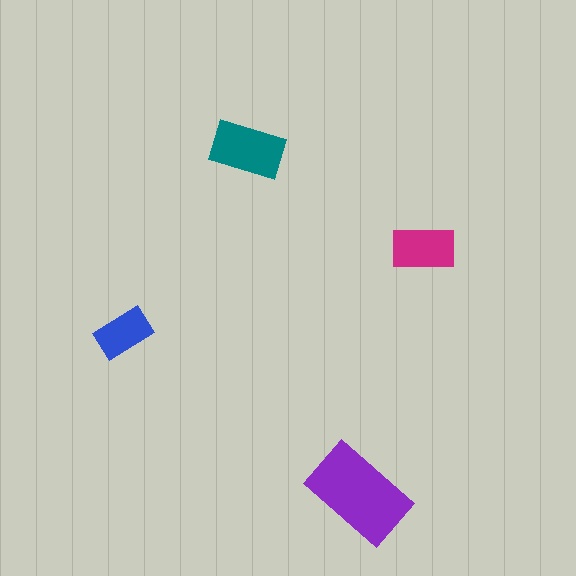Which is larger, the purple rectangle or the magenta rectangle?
The purple one.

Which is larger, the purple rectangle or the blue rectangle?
The purple one.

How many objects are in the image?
There are 4 objects in the image.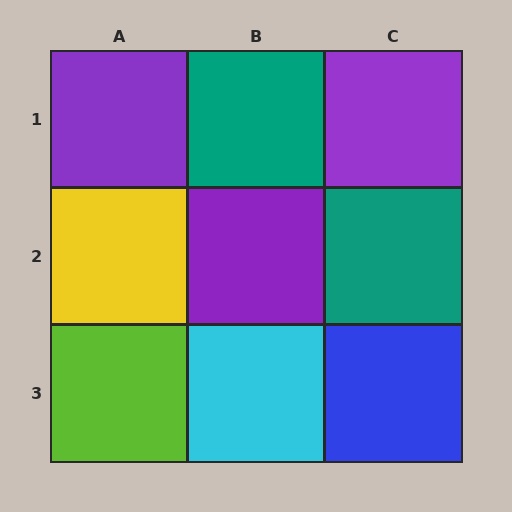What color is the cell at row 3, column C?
Blue.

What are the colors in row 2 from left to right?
Yellow, purple, teal.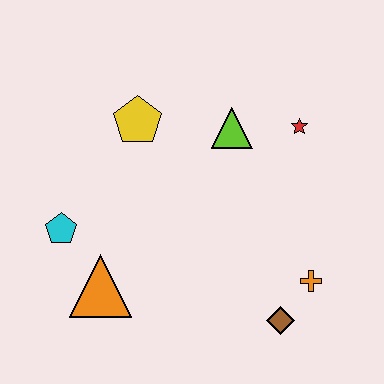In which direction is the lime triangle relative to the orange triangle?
The lime triangle is above the orange triangle.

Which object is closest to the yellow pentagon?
The lime triangle is closest to the yellow pentagon.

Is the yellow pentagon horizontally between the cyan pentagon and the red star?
Yes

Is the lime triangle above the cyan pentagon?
Yes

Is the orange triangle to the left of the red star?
Yes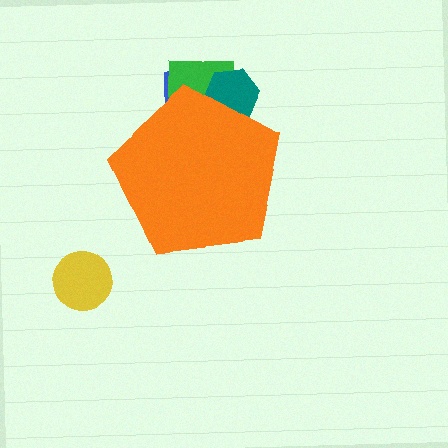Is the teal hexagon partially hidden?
Yes, the teal hexagon is partially hidden behind the orange pentagon.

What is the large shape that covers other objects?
An orange pentagon.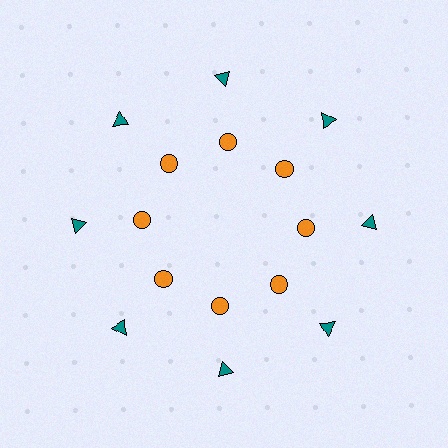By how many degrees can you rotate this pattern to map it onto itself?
The pattern maps onto itself every 45 degrees of rotation.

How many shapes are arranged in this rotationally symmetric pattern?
There are 16 shapes, arranged in 8 groups of 2.